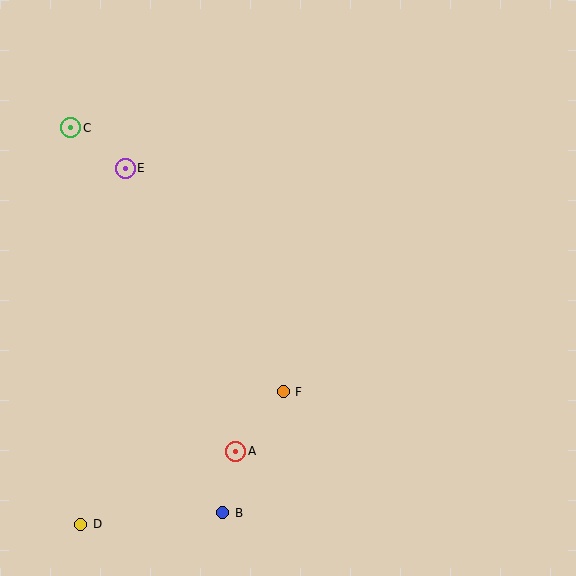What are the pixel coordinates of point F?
Point F is at (283, 392).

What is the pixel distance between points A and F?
The distance between A and F is 76 pixels.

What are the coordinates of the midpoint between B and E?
The midpoint between B and E is at (174, 341).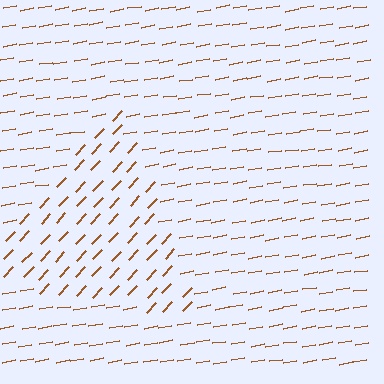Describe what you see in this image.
The image is filled with small brown line segments. A triangle region in the image has lines oriented differently from the surrounding lines, creating a visible texture boundary.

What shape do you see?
I see a triangle.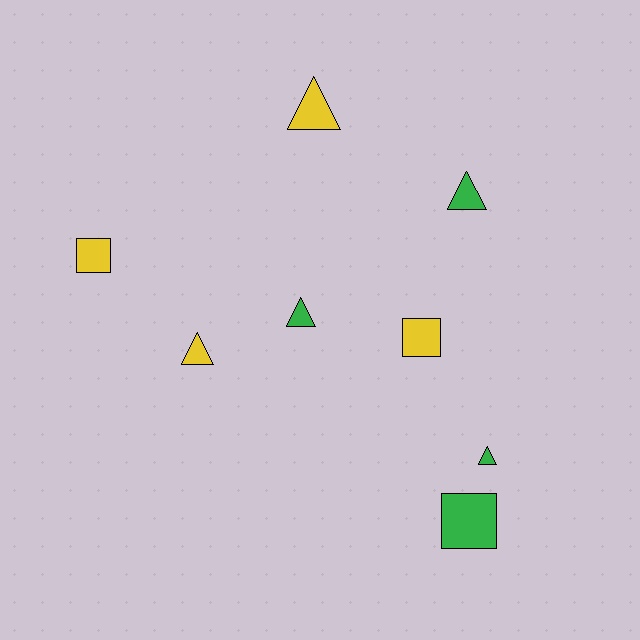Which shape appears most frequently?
Triangle, with 5 objects.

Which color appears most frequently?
Yellow, with 4 objects.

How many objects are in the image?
There are 8 objects.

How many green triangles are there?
There are 3 green triangles.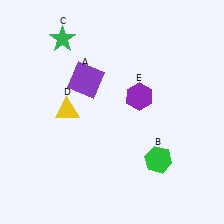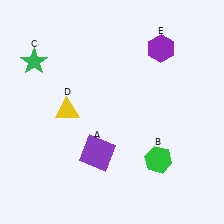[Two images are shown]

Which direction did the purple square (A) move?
The purple square (A) moved down.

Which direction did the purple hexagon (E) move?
The purple hexagon (E) moved up.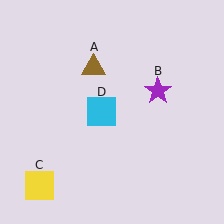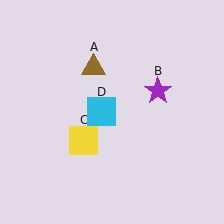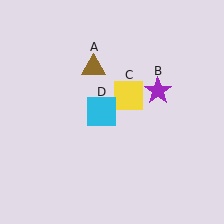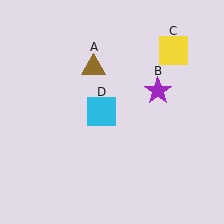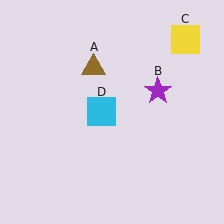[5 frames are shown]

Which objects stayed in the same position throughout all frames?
Brown triangle (object A) and purple star (object B) and cyan square (object D) remained stationary.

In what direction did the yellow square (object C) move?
The yellow square (object C) moved up and to the right.